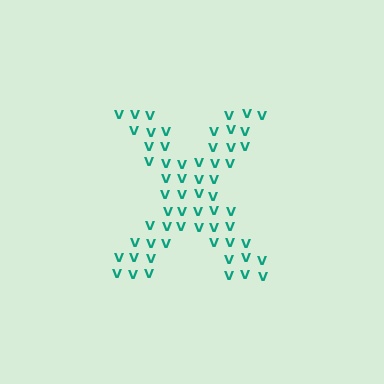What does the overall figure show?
The overall figure shows the letter X.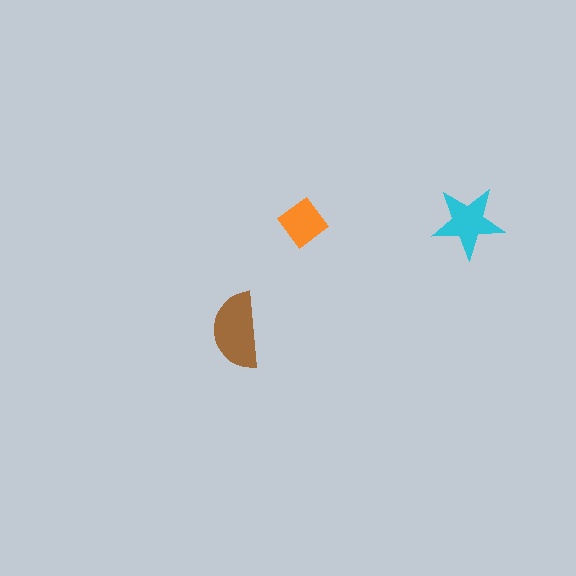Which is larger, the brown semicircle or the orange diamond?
The brown semicircle.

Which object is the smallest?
The orange diamond.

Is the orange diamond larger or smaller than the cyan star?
Smaller.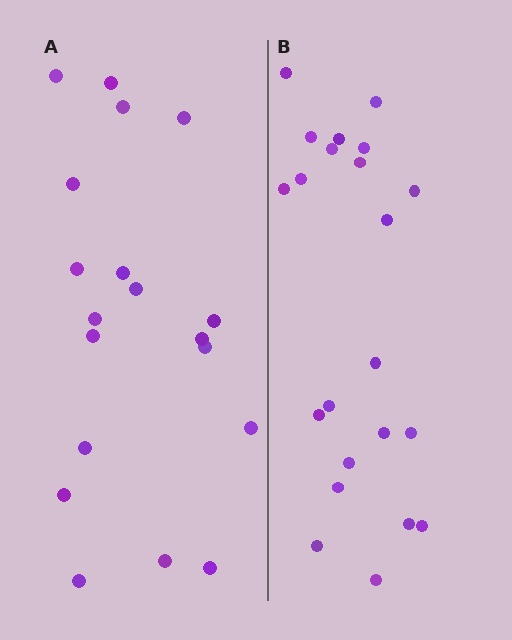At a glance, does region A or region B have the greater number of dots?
Region B (the right region) has more dots.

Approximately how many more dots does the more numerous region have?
Region B has just a few more — roughly 2 or 3 more dots than region A.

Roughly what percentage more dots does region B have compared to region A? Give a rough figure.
About 15% more.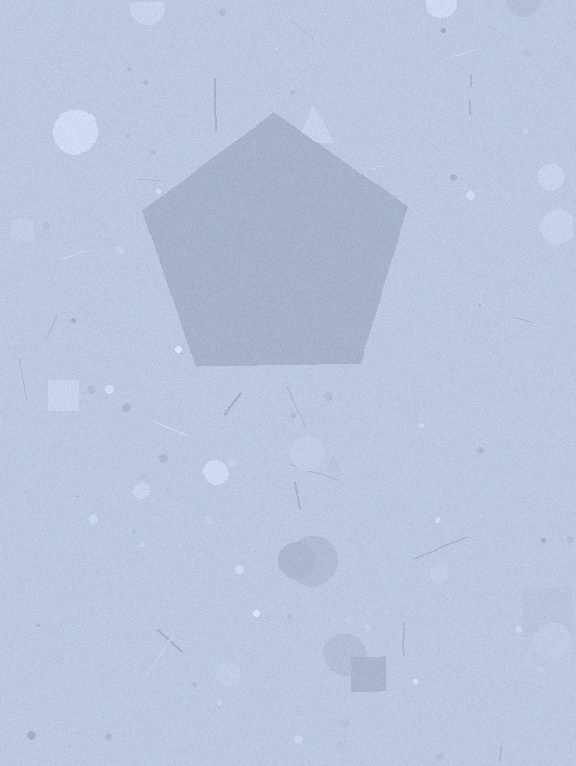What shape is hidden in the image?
A pentagon is hidden in the image.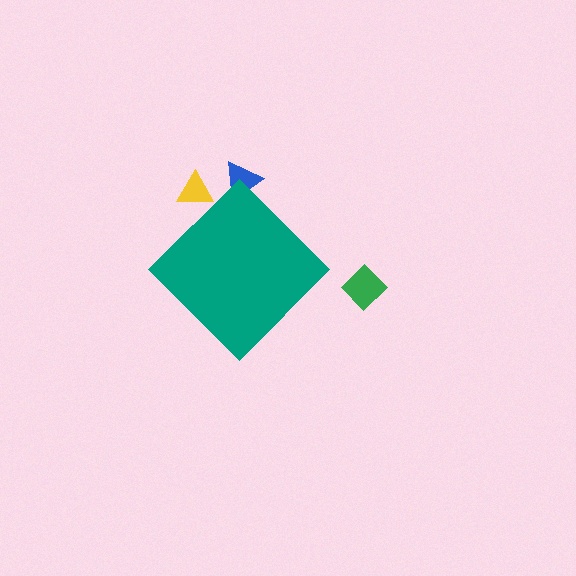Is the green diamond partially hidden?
No, the green diamond is fully visible.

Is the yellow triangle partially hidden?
Yes, the yellow triangle is partially hidden behind the teal diamond.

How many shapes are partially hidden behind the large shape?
2 shapes are partially hidden.